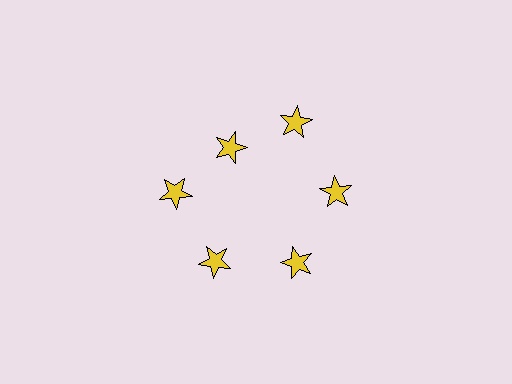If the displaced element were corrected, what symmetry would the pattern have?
It would have 6-fold rotational symmetry — the pattern would map onto itself every 60 degrees.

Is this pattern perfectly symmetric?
No. The 6 yellow stars are arranged in a ring, but one element near the 11 o'clock position is pulled inward toward the center, breaking the 6-fold rotational symmetry.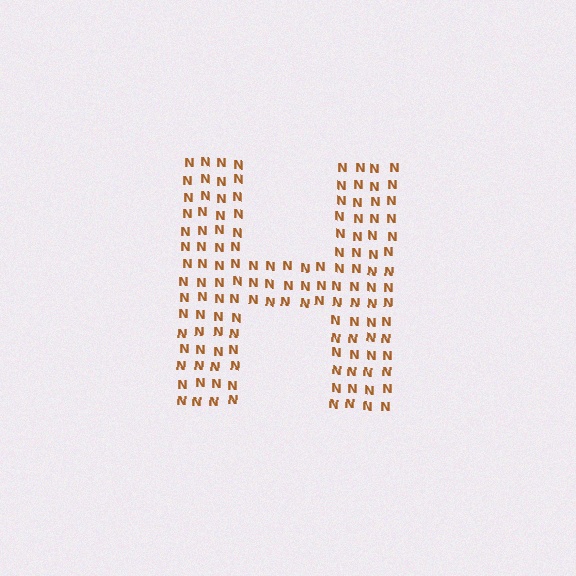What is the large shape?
The large shape is the letter H.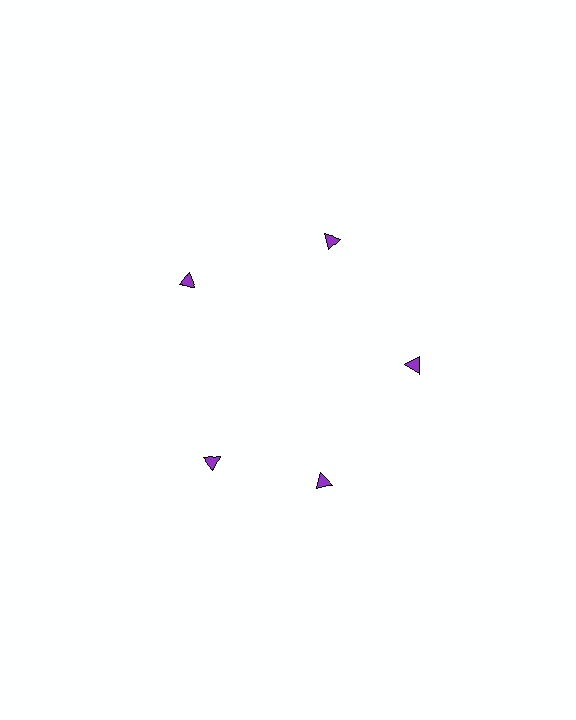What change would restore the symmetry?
The symmetry would be restored by rotating it back into even spacing with its neighbors so that all 5 triangles sit at equal angles and equal distance from the center.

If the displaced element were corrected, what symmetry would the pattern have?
It would have 5-fold rotational symmetry — the pattern would map onto itself every 72 degrees.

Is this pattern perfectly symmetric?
No. The 5 purple triangles are arranged in a ring, but one element near the 8 o'clock position is rotated out of alignment along the ring, breaking the 5-fold rotational symmetry.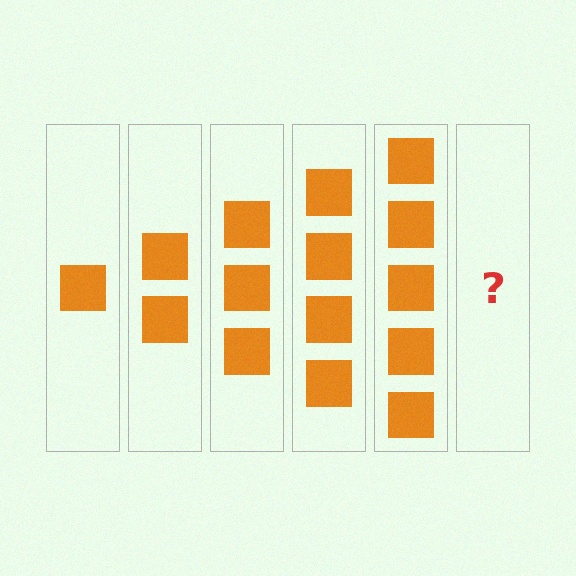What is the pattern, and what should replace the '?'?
The pattern is that each step adds one more square. The '?' should be 6 squares.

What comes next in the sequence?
The next element should be 6 squares.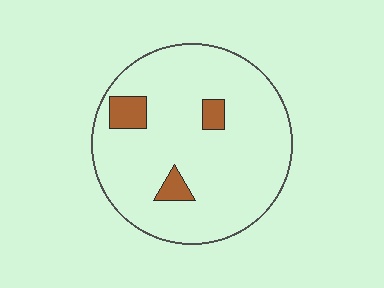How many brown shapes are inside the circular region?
3.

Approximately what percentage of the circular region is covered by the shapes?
Approximately 10%.